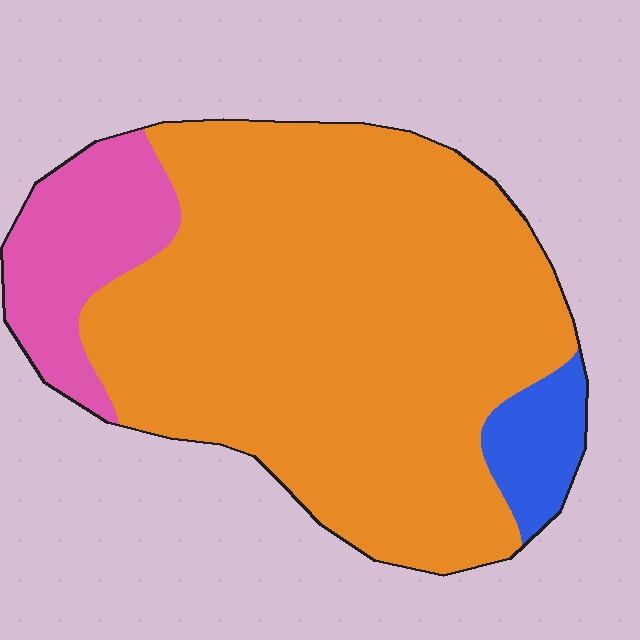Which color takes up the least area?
Blue, at roughly 5%.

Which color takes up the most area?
Orange, at roughly 80%.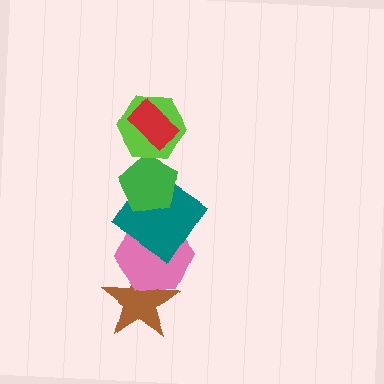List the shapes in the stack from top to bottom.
From top to bottom: the red rectangle, the lime hexagon, the green pentagon, the teal diamond, the pink hexagon, the brown star.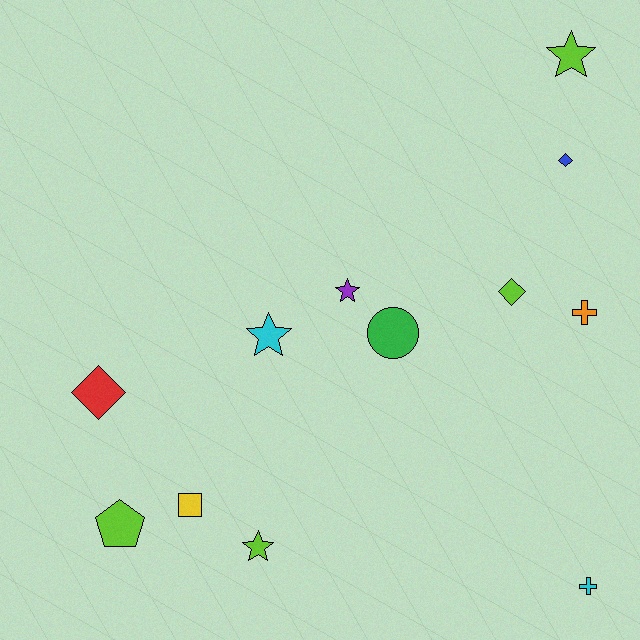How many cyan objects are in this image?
There are 2 cyan objects.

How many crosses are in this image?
There are 2 crosses.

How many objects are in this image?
There are 12 objects.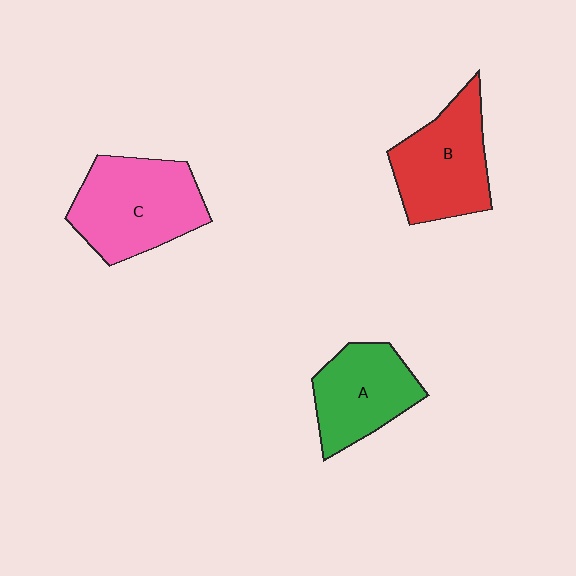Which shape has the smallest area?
Shape A (green).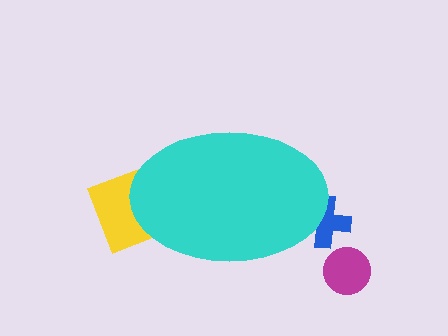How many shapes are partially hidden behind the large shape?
2 shapes are partially hidden.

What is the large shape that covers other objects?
A cyan ellipse.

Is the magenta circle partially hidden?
No, the magenta circle is fully visible.